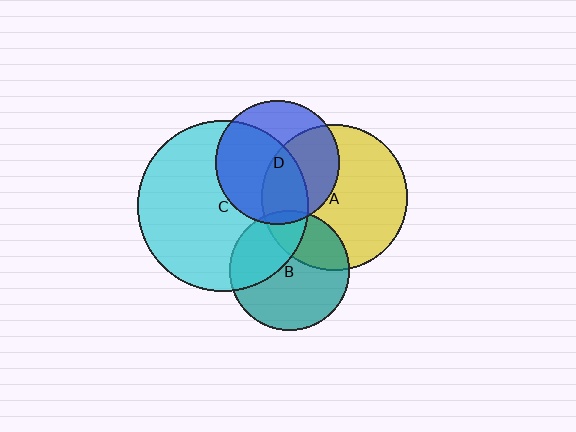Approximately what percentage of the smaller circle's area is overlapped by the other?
Approximately 20%.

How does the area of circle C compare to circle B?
Approximately 2.0 times.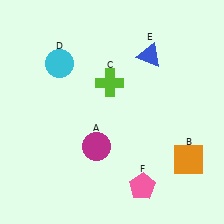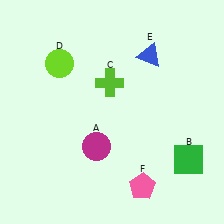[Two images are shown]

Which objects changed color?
B changed from orange to green. D changed from cyan to lime.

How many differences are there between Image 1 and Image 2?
There are 2 differences between the two images.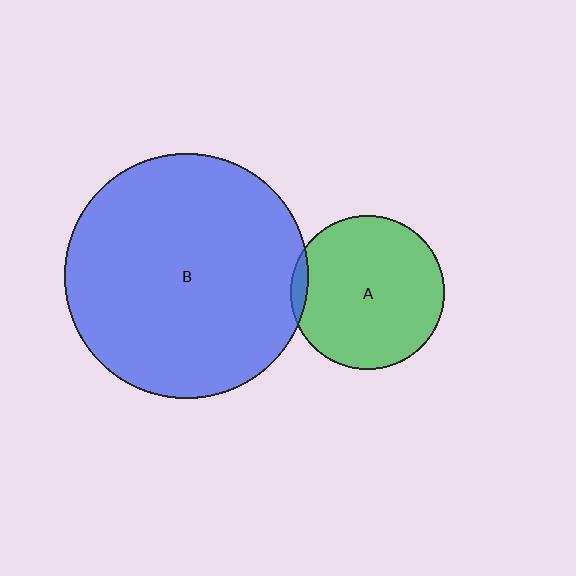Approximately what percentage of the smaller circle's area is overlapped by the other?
Approximately 5%.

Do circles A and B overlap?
Yes.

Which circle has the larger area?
Circle B (blue).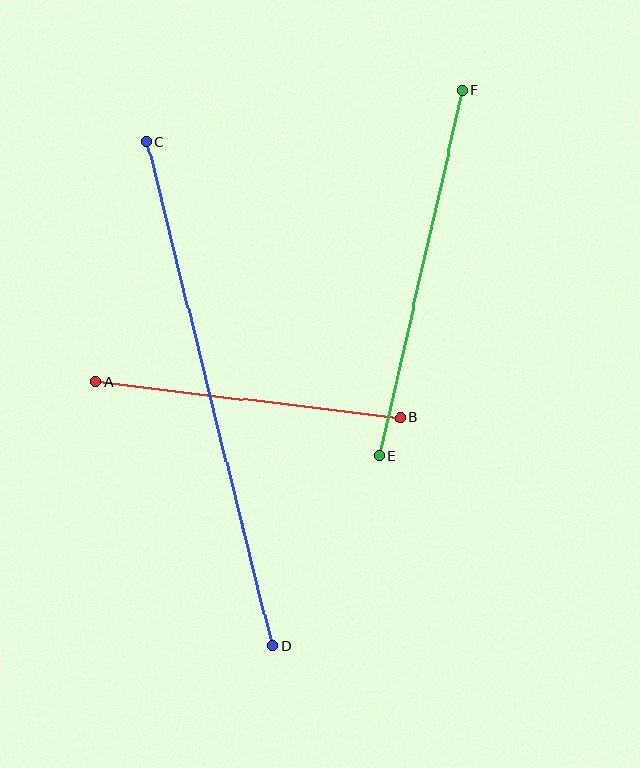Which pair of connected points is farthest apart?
Points C and D are farthest apart.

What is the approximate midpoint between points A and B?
The midpoint is at approximately (248, 400) pixels.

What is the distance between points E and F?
The distance is approximately 374 pixels.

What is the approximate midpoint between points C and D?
The midpoint is at approximately (210, 394) pixels.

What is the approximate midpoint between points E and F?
The midpoint is at approximately (421, 273) pixels.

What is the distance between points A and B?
The distance is approximately 307 pixels.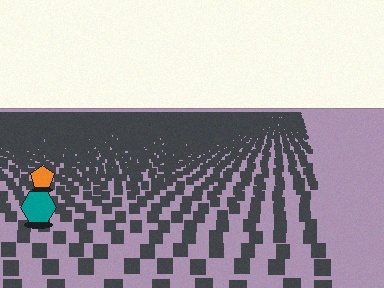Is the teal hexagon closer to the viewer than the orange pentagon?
Yes. The teal hexagon is closer — you can tell from the texture gradient: the ground texture is coarser near it.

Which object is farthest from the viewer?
The orange pentagon is farthest from the viewer. It appears smaller and the ground texture around it is denser.